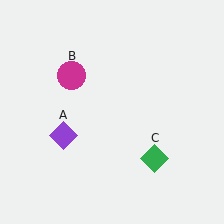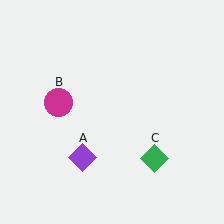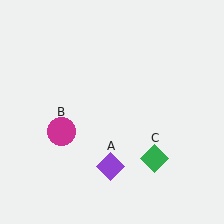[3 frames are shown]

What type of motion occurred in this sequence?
The purple diamond (object A), magenta circle (object B) rotated counterclockwise around the center of the scene.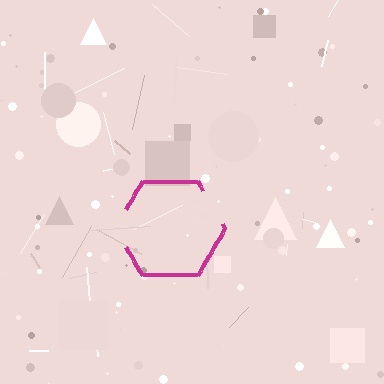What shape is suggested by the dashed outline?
The dashed outline suggests a hexagon.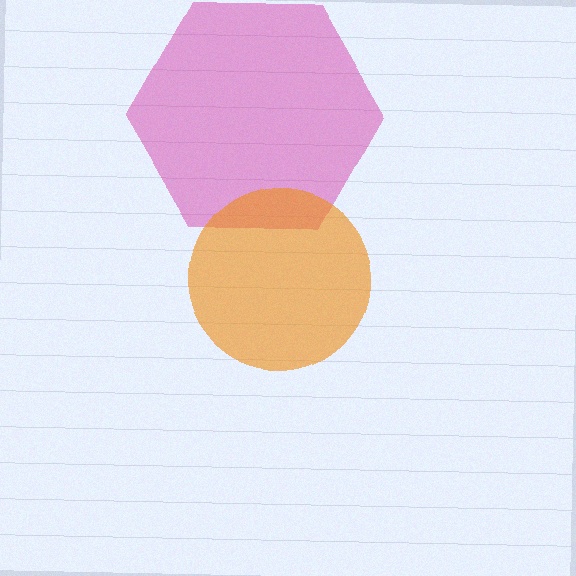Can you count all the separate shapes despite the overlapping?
Yes, there are 2 separate shapes.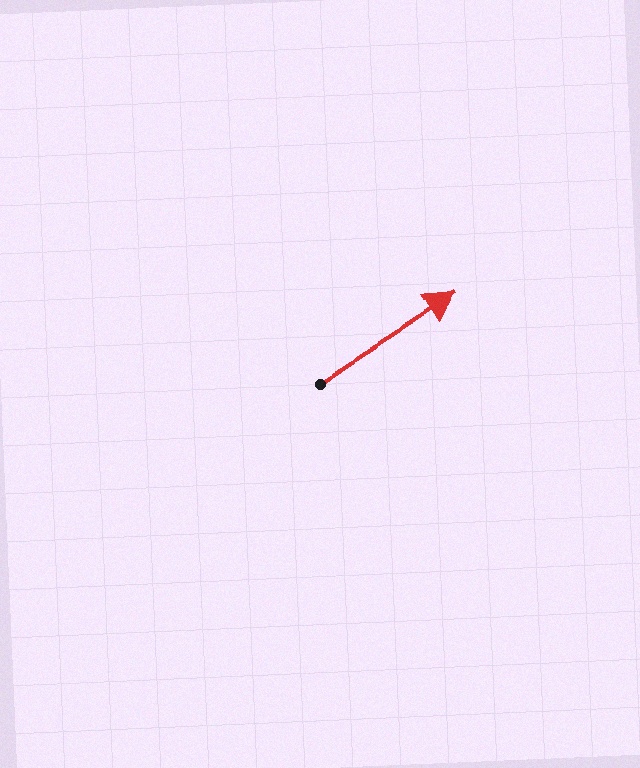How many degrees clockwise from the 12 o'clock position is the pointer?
Approximately 58 degrees.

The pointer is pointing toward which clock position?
Roughly 2 o'clock.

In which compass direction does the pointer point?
Northeast.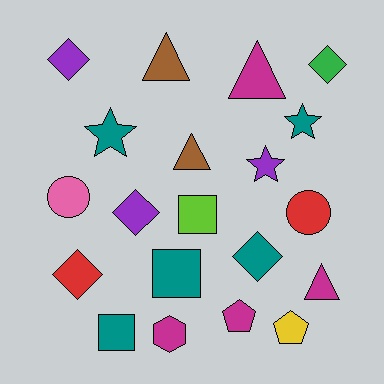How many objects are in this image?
There are 20 objects.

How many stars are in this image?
There are 3 stars.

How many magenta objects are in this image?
There are 4 magenta objects.